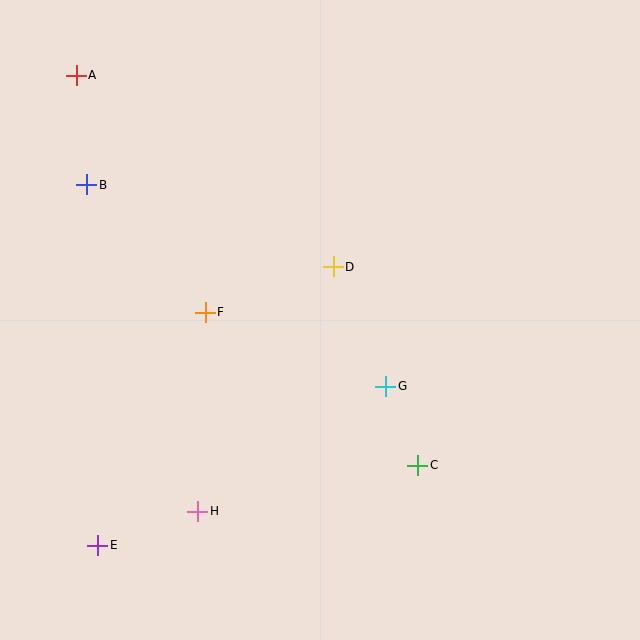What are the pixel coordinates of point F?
Point F is at (205, 312).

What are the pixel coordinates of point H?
Point H is at (198, 511).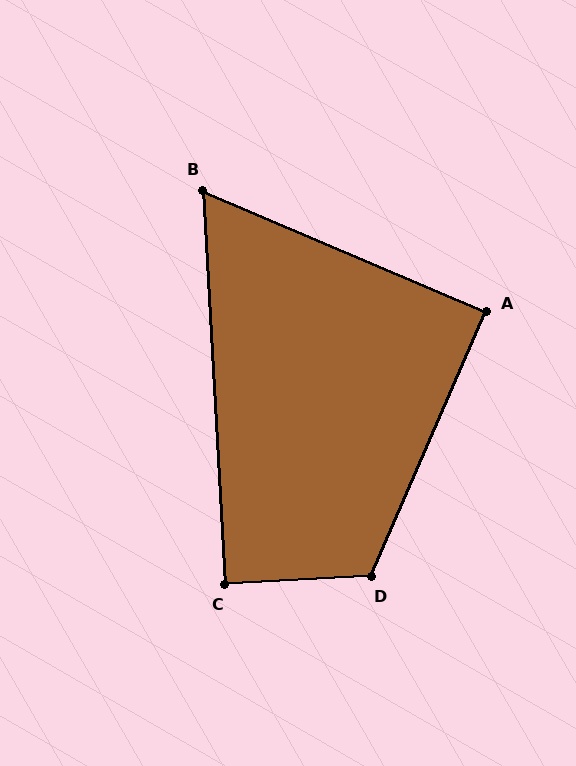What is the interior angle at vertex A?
Approximately 90 degrees (approximately right).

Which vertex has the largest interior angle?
D, at approximately 116 degrees.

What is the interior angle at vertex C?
Approximately 90 degrees (approximately right).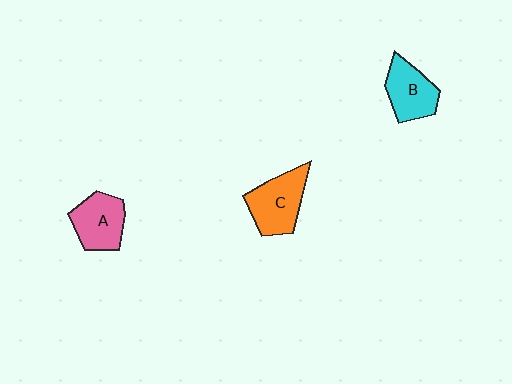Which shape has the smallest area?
Shape B (cyan).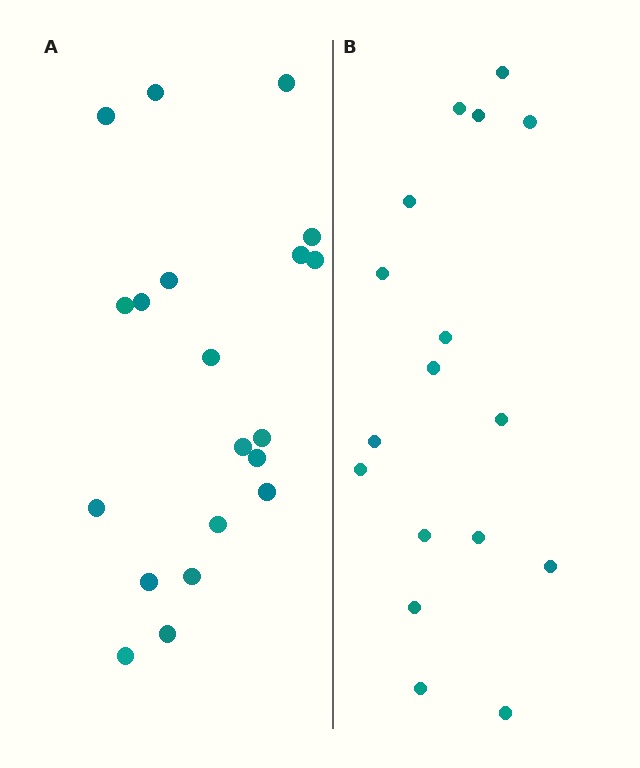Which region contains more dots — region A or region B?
Region A (the left region) has more dots.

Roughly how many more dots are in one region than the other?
Region A has just a few more — roughly 2 or 3 more dots than region B.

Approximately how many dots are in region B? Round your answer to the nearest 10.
About 20 dots. (The exact count is 17, which rounds to 20.)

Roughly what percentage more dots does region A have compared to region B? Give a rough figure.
About 20% more.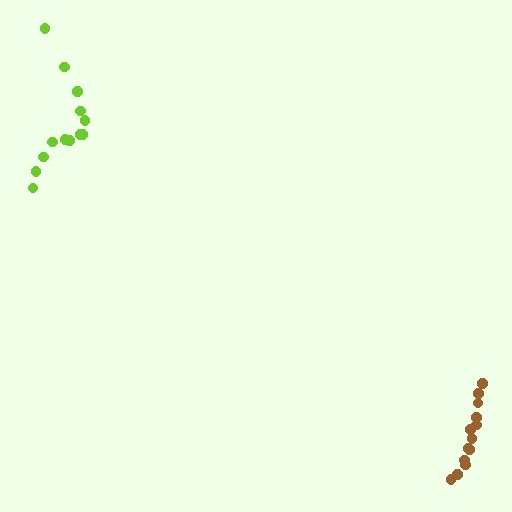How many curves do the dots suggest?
There are 2 distinct paths.